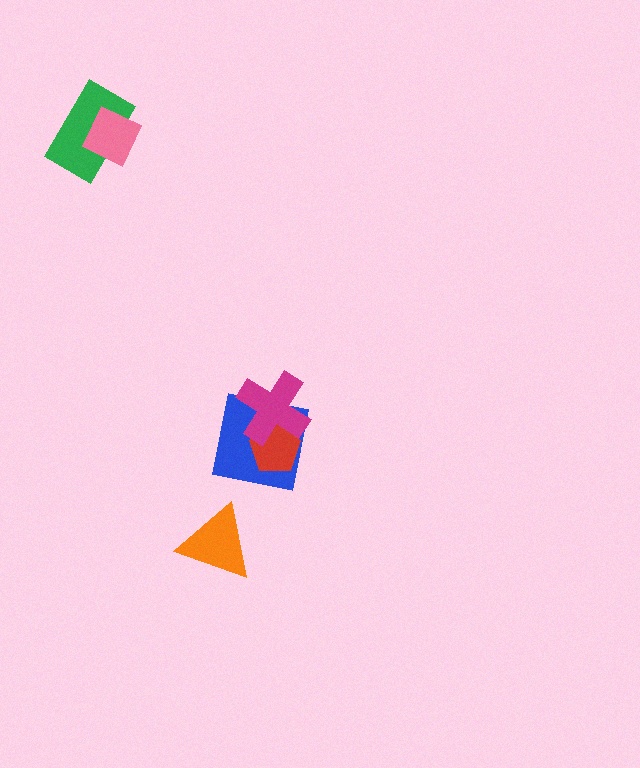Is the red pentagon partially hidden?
Yes, it is partially covered by another shape.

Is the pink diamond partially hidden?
No, no other shape covers it.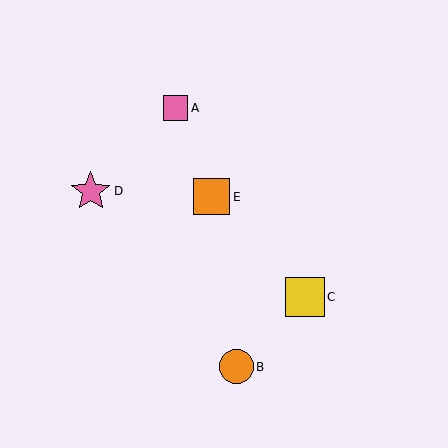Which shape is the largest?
The pink star (labeled D) is the largest.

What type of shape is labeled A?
Shape A is a pink square.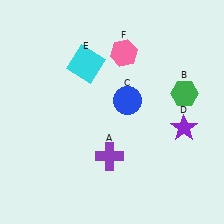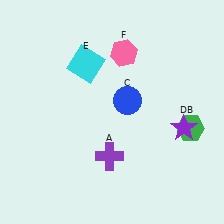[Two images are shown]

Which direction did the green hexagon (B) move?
The green hexagon (B) moved down.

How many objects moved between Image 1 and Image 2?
1 object moved between the two images.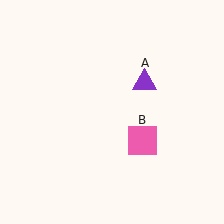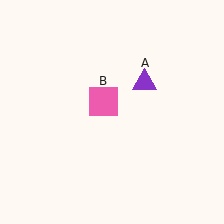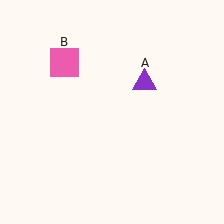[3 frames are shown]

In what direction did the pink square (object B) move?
The pink square (object B) moved up and to the left.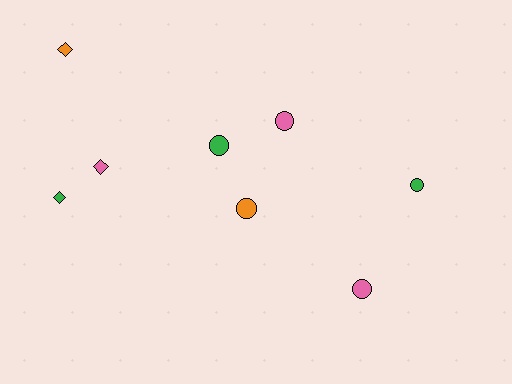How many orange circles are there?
There is 1 orange circle.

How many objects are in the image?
There are 8 objects.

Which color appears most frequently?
Pink, with 3 objects.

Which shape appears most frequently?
Circle, with 5 objects.